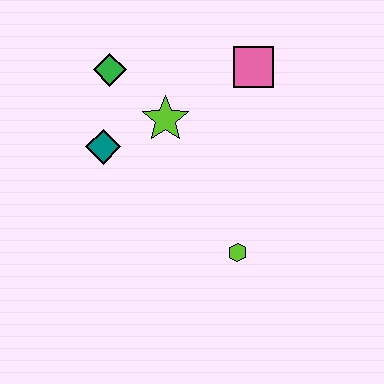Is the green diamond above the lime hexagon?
Yes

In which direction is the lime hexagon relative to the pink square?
The lime hexagon is below the pink square.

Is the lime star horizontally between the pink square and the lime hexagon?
No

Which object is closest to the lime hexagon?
The lime star is closest to the lime hexagon.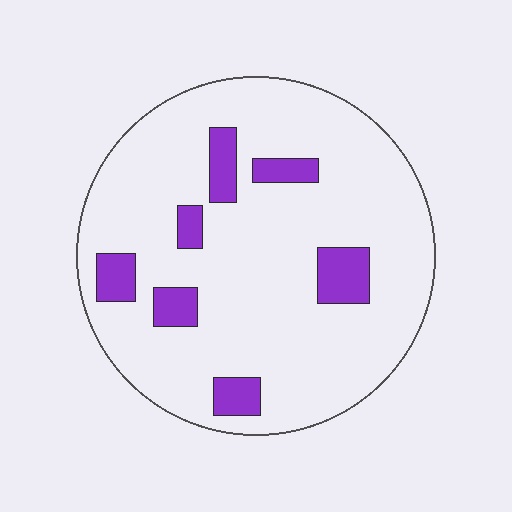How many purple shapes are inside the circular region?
7.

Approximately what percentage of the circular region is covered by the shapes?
Approximately 15%.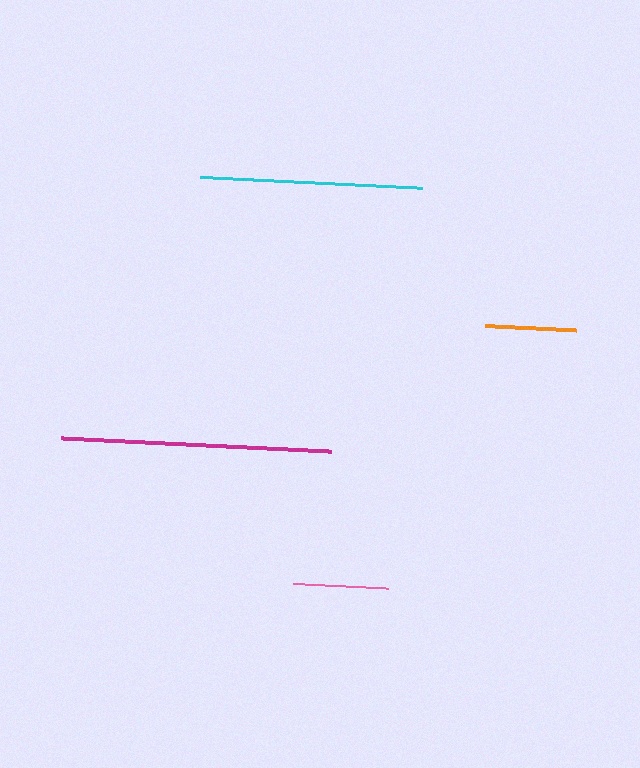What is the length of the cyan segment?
The cyan segment is approximately 222 pixels long.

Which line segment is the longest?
The magenta line is the longest at approximately 270 pixels.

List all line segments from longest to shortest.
From longest to shortest: magenta, cyan, pink, orange.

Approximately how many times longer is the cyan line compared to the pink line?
The cyan line is approximately 2.3 times the length of the pink line.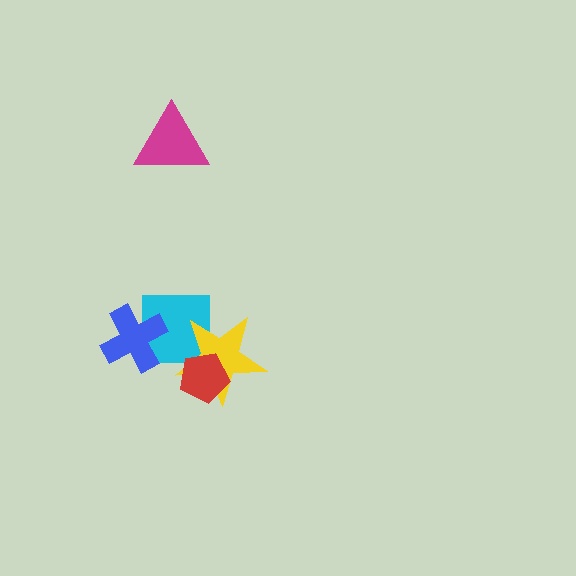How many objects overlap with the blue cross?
1 object overlaps with the blue cross.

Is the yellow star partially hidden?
Yes, it is partially covered by another shape.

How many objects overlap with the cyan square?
2 objects overlap with the cyan square.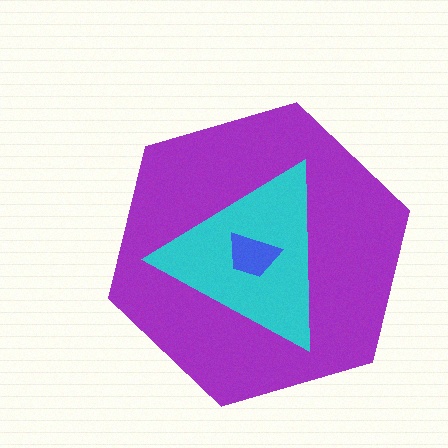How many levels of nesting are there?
3.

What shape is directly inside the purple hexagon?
The cyan triangle.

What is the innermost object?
The blue trapezoid.